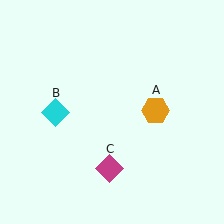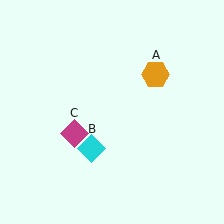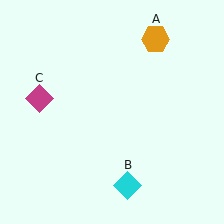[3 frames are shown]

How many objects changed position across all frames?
3 objects changed position: orange hexagon (object A), cyan diamond (object B), magenta diamond (object C).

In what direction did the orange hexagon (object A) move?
The orange hexagon (object A) moved up.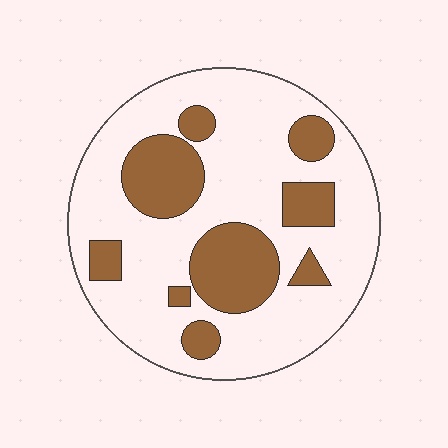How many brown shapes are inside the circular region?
9.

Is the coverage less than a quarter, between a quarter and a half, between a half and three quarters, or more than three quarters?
Between a quarter and a half.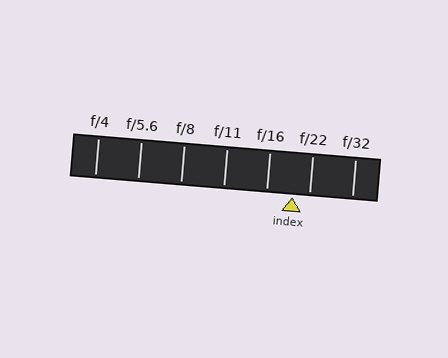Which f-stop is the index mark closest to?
The index mark is closest to f/22.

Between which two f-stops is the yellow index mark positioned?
The index mark is between f/16 and f/22.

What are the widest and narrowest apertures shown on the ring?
The widest aperture shown is f/4 and the narrowest is f/32.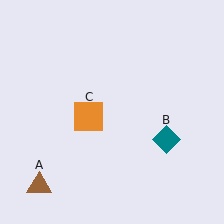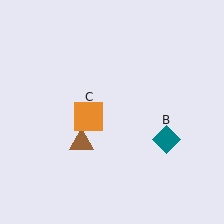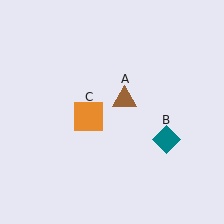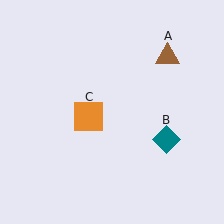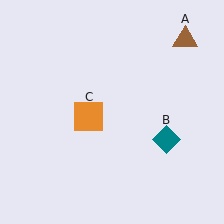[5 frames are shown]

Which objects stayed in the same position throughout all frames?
Teal diamond (object B) and orange square (object C) remained stationary.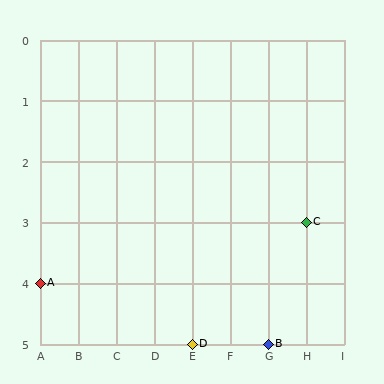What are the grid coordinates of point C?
Point C is at grid coordinates (H, 3).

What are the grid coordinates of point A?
Point A is at grid coordinates (A, 4).